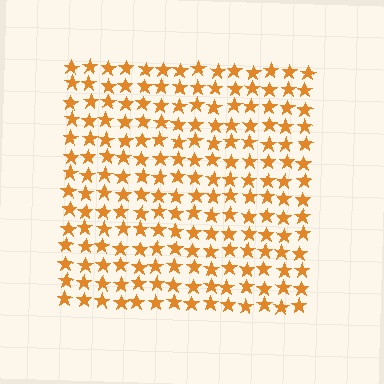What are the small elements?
The small elements are stars.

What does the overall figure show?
The overall figure shows a square.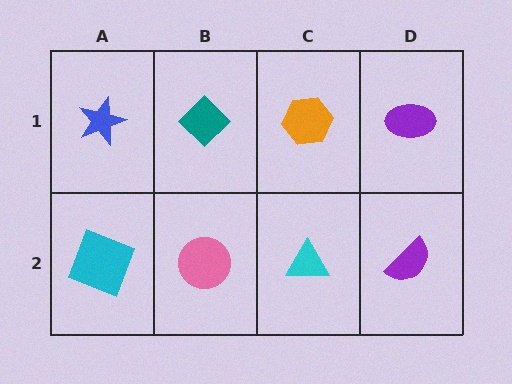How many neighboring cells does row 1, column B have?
3.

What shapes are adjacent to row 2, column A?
A blue star (row 1, column A), a pink circle (row 2, column B).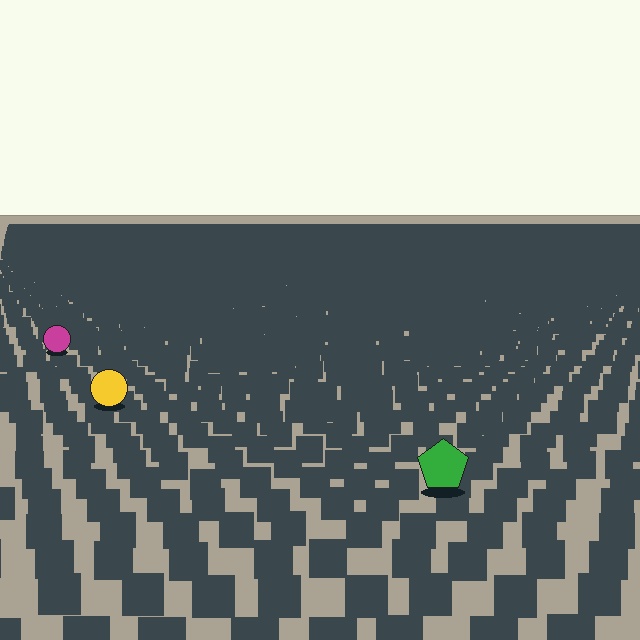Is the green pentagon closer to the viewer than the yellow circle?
Yes. The green pentagon is closer — you can tell from the texture gradient: the ground texture is coarser near it.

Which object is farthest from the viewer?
The magenta circle is farthest from the viewer. It appears smaller and the ground texture around it is denser.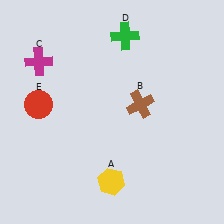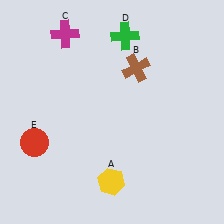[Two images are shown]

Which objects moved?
The objects that moved are: the brown cross (B), the magenta cross (C), the red circle (E).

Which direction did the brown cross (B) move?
The brown cross (B) moved up.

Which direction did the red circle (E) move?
The red circle (E) moved down.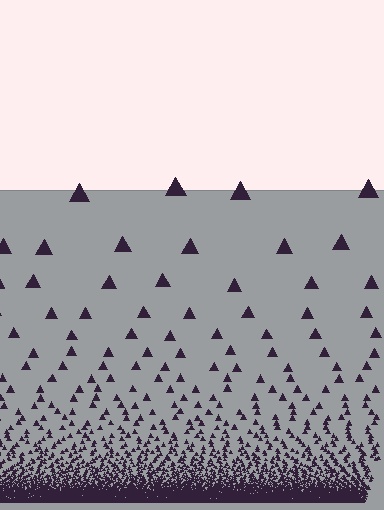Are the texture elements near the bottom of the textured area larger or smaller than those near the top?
Smaller. The gradient is inverted — elements near the bottom are smaller and denser.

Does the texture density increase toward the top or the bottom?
Density increases toward the bottom.